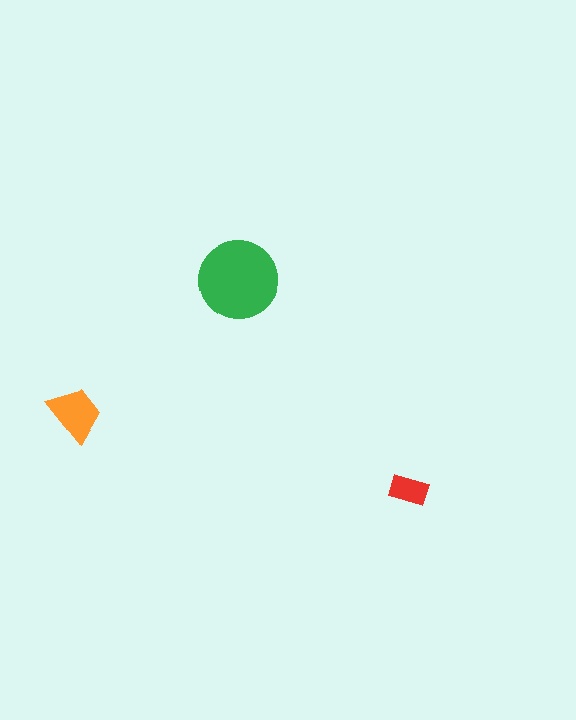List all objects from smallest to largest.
The red rectangle, the orange trapezoid, the green circle.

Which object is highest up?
The green circle is topmost.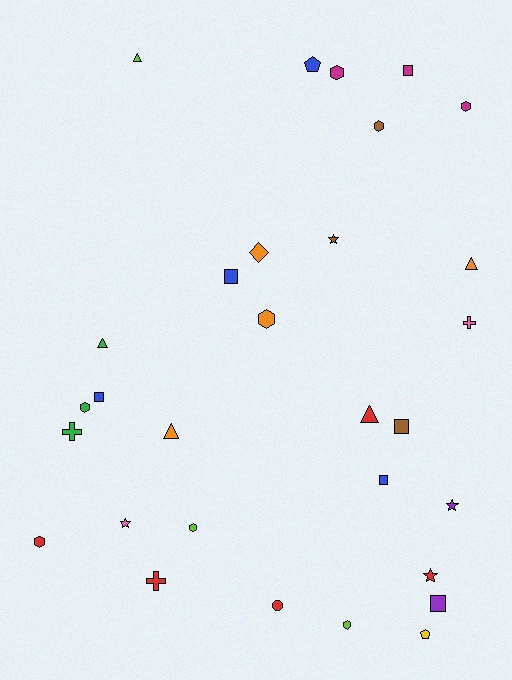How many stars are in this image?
There are 4 stars.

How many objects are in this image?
There are 30 objects.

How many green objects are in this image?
There are 3 green objects.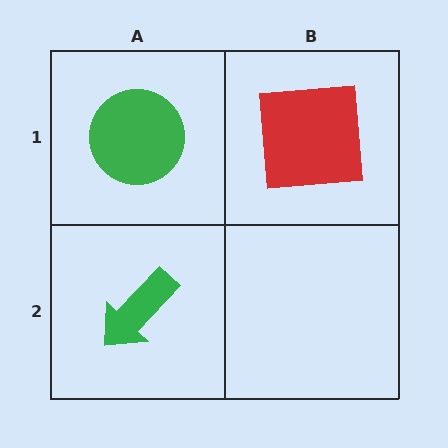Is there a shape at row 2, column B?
No, that cell is empty.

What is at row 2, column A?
A green arrow.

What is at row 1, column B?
A red square.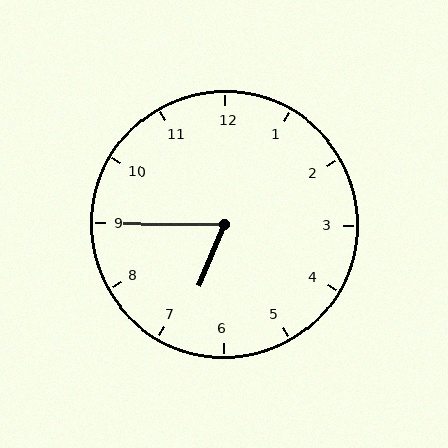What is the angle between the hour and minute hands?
Approximately 68 degrees.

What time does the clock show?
6:45.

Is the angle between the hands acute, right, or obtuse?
It is acute.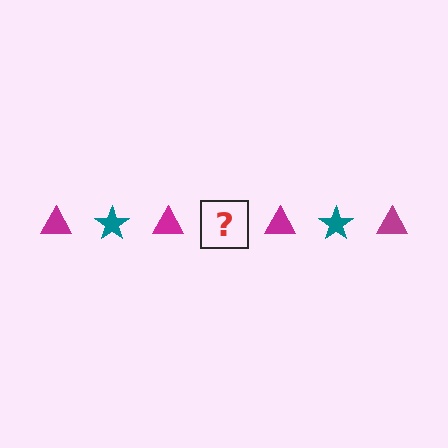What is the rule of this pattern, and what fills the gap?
The rule is that the pattern alternates between magenta triangle and teal star. The gap should be filled with a teal star.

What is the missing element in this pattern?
The missing element is a teal star.